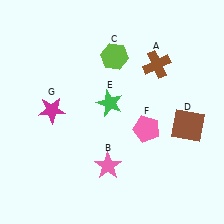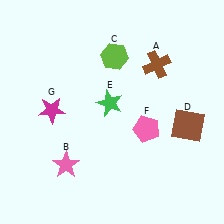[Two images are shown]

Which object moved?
The pink star (B) moved left.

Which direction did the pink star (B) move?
The pink star (B) moved left.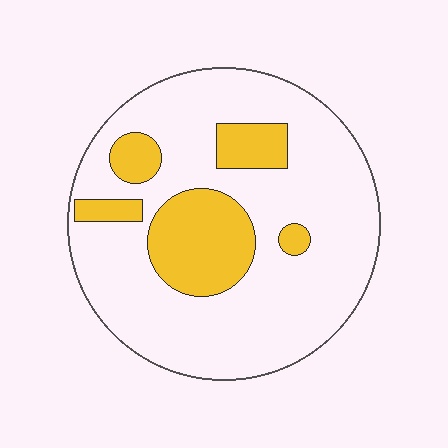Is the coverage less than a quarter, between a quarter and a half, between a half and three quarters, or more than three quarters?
Less than a quarter.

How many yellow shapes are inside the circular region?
5.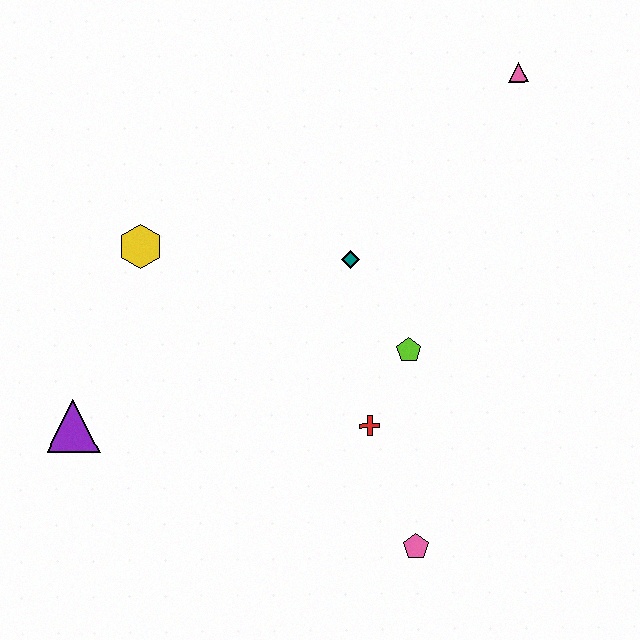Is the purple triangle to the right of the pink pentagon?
No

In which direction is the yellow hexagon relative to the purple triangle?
The yellow hexagon is above the purple triangle.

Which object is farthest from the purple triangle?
The pink triangle is farthest from the purple triangle.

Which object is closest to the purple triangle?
The yellow hexagon is closest to the purple triangle.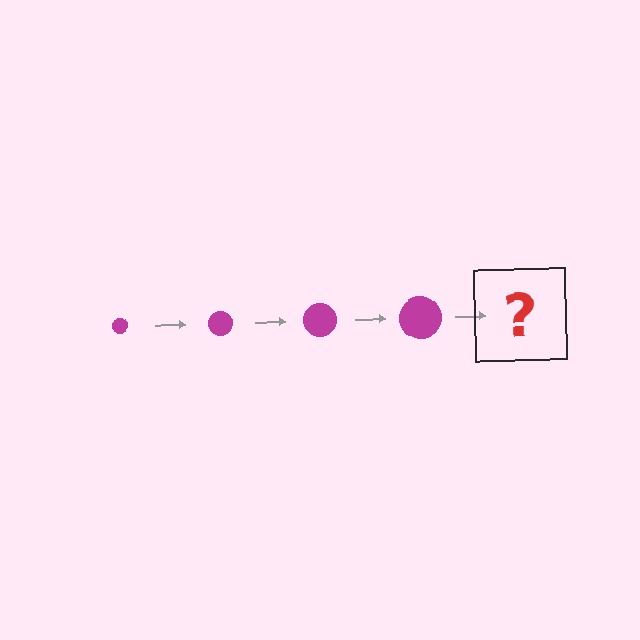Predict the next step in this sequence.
The next step is a magenta circle, larger than the previous one.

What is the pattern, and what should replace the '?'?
The pattern is that the circle gets progressively larger each step. The '?' should be a magenta circle, larger than the previous one.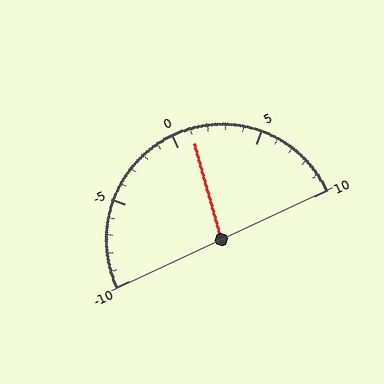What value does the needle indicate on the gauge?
The needle indicates approximately 1.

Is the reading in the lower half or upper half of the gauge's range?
The reading is in the upper half of the range (-10 to 10).